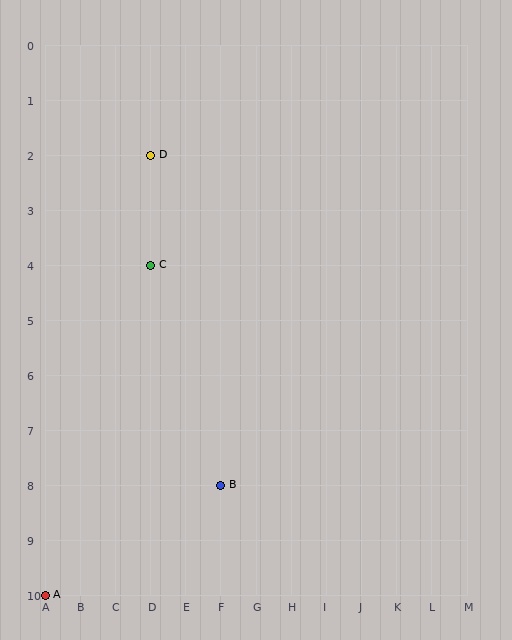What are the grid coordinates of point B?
Point B is at grid coordinates (F, 8).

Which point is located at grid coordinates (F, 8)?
Point B is at (F, 8).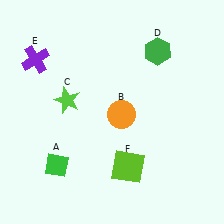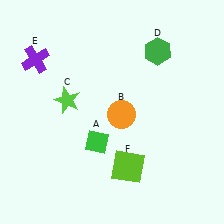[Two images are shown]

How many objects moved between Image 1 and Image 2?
1 object moved between the two images.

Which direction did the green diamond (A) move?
The green diamond (A) moved right.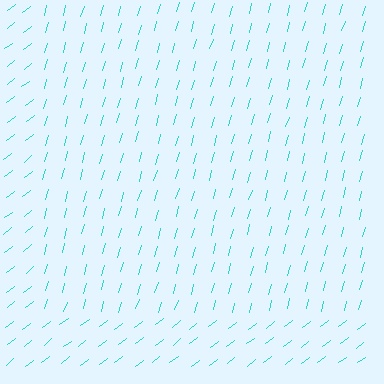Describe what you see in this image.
The image is filled with small cyan line segments. A rectangle region in the image has lines oriented differently from the surrounding lines, creating a visible texture boundary.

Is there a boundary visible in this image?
Yes, there is a texture boundary formed by a change in line orientation.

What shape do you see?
I see a rectangle.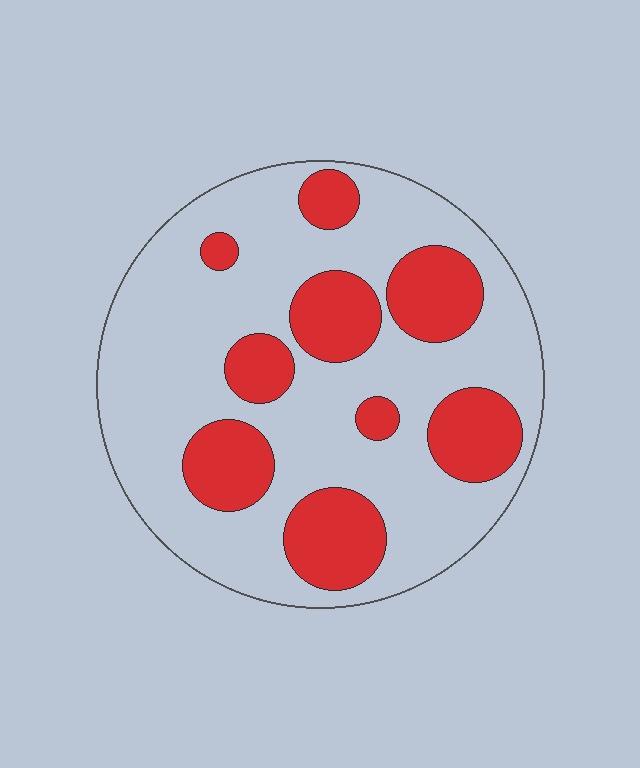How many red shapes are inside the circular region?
9.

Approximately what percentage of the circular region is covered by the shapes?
Approximately 30%.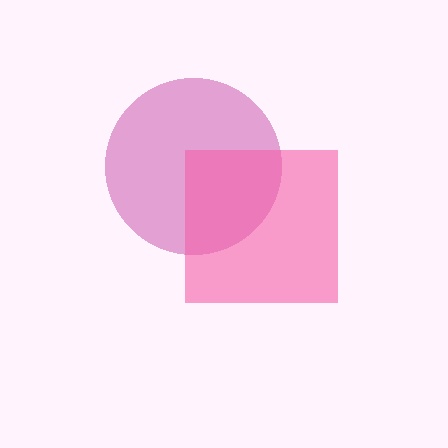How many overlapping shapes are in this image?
There are 2 overlapping shapes in the image.